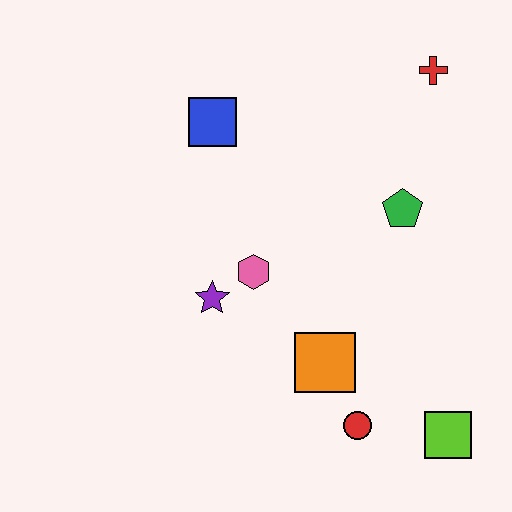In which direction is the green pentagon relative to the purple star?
The green pentagon is to the right of the purple star.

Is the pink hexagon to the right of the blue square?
Yes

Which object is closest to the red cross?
The green pentagon is closest to the red cross.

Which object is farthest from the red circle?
The red cross is farthest from the red circle.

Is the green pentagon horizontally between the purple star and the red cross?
Yes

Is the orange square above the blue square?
No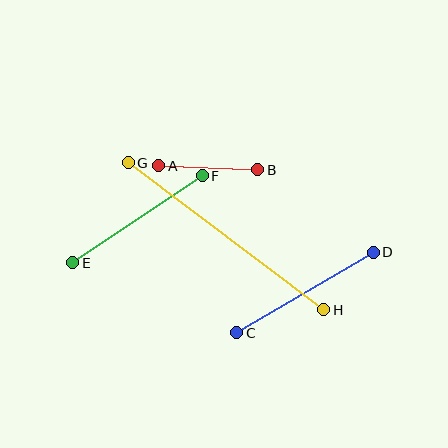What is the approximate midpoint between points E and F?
The midpoint is at approximately (138, 219) pixels.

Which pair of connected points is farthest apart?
Points G and H are farthest apart.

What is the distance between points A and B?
The distance is approximately 99 pixels.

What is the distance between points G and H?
The distance is approximately 244 pixels.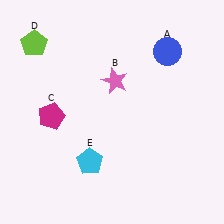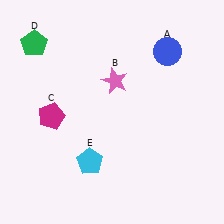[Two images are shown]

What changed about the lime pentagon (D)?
In Image 1, D is lime. In Image 2, it changed to green.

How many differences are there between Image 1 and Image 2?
There is 1 difference between the two images.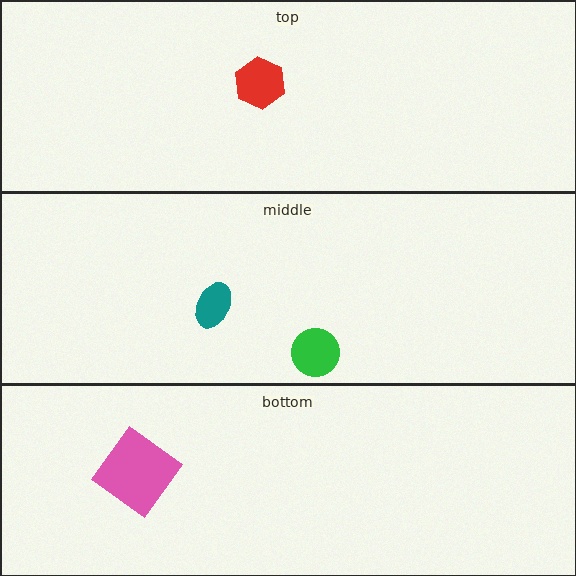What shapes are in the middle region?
The green circle, the teal ellipse.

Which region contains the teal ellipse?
The middle region.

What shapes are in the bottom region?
The pink diamond.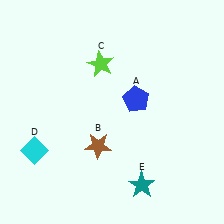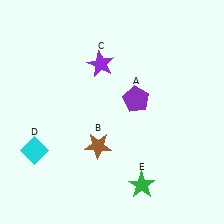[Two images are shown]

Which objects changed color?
A changed from blue to purple. C changed from lime to purple. E changed from teal to green.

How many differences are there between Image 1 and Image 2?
There are 3 differences between the two images.